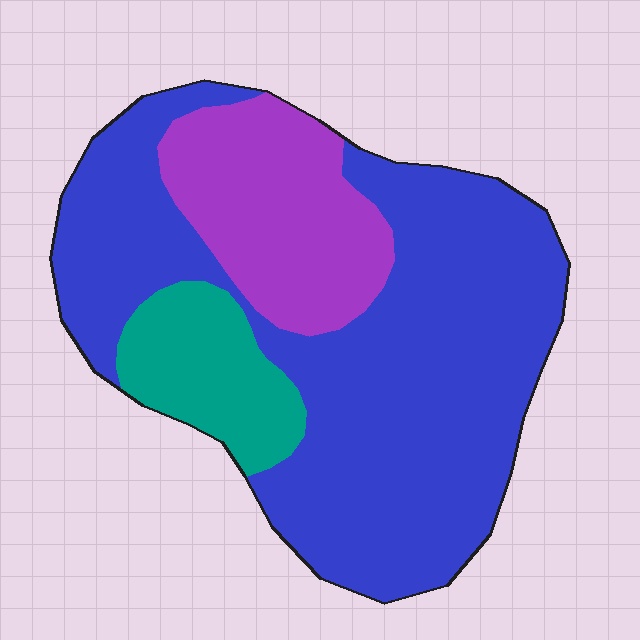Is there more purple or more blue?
Blue.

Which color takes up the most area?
Blue, at roughly 65%.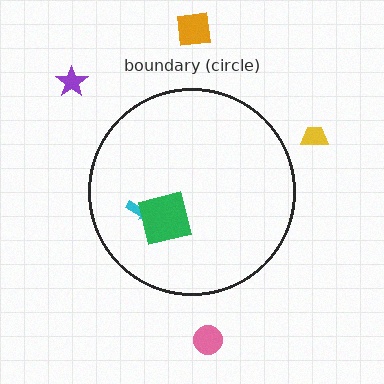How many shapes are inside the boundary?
2 inside, 4 outside.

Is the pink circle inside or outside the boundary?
Outside.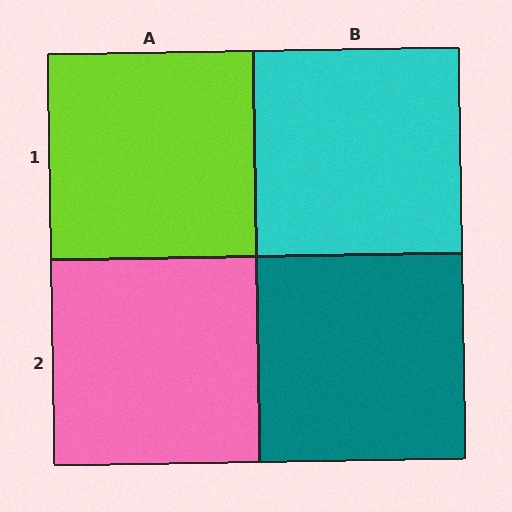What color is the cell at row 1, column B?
Cyan.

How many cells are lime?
1 cell is lime.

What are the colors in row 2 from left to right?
Pink, teal.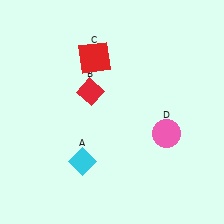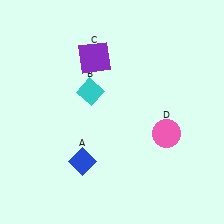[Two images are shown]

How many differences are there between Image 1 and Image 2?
There are 3 differences between the two images.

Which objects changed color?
A changed from cyan to blue. B changed from red to cyan. C changed from red to purple.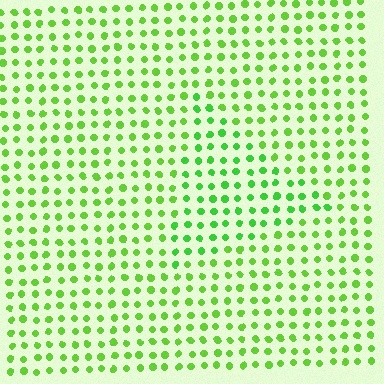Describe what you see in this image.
The image is filled with small lime elements in a uniform arrangement. A triangle-shaped region is visible where the elements are tinted to a slightly different hue, forming a subtle color boundary.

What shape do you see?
I see a triangle.